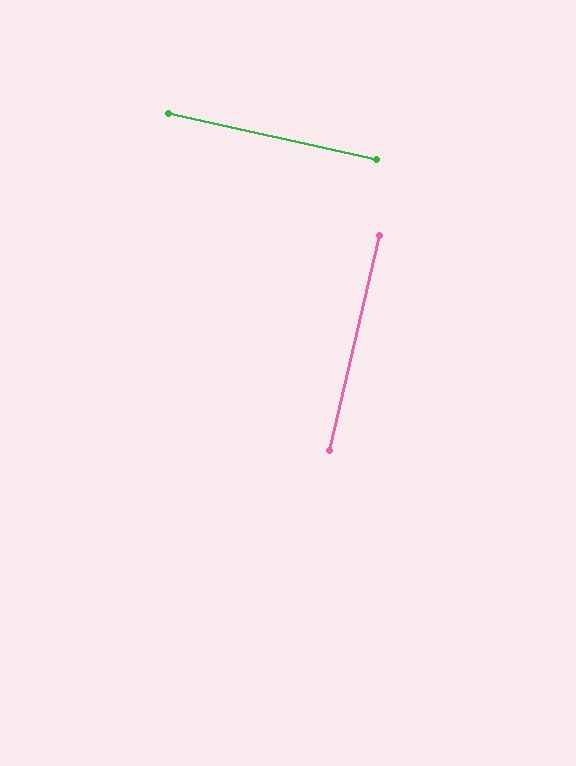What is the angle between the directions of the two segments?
Approximately 89 degrees.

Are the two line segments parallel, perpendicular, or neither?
Perpendicular — they meet at approximately 89°.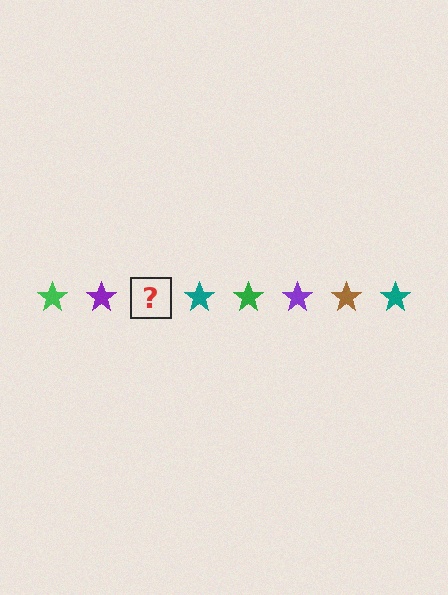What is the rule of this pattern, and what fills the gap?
The rule is that the pattern cycles through green, purple, brown, teal stars. The gap should be filled with a brown star.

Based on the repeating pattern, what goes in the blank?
The blank should be a brown star.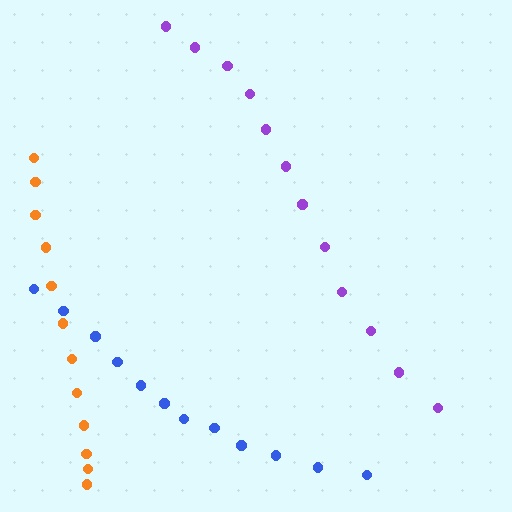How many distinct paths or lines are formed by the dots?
There are 3 distinct paths.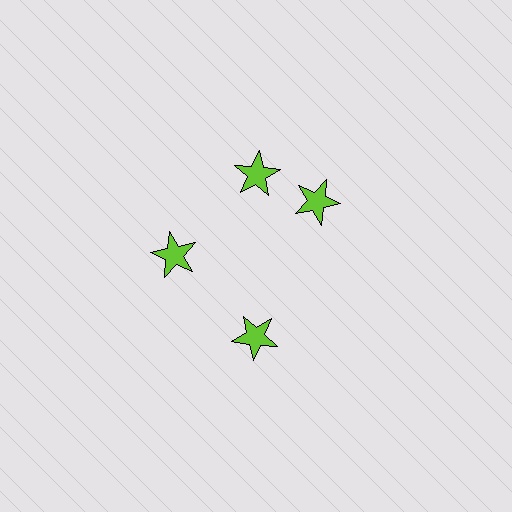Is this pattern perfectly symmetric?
No. The 4 lime stars are arranged in a ring, but one element near the 3 o'clock position is rotated out of alignment along the ring, breaking the 4-fold rotational symmetry.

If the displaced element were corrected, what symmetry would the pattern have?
It would have 4-fold rotational symmetry — the pattern would map onto itself every 90 degrees.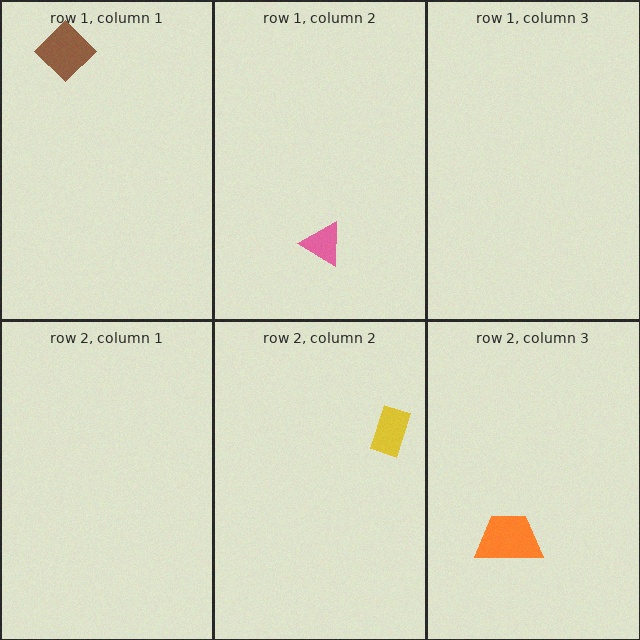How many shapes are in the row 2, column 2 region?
1.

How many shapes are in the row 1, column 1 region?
1.